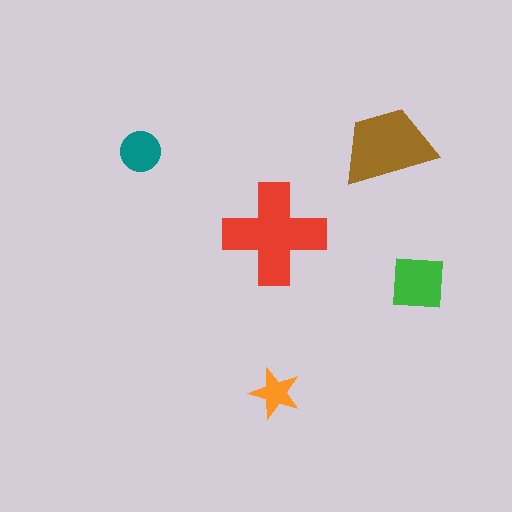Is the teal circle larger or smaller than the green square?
Smaller.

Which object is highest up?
The brown trapezoid is topmost.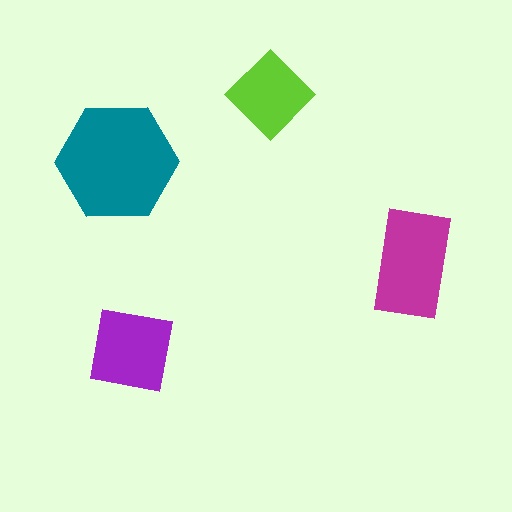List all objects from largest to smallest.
The teal hexagon, the magenta rectangle, the purple square, the lime diamond.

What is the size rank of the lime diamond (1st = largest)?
4th.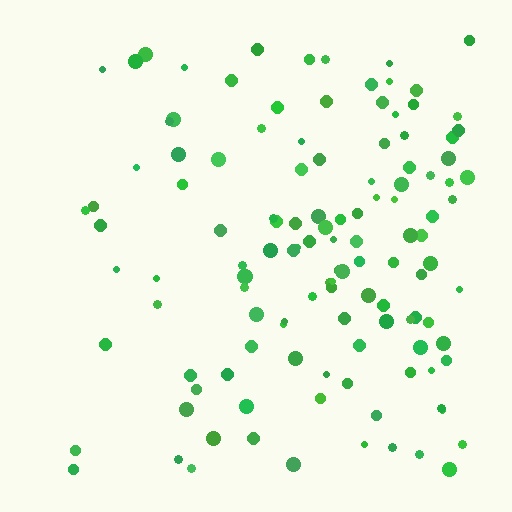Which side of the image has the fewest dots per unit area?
The left.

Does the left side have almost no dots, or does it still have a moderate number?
Still a moderate number, just noticeably fewer than the right.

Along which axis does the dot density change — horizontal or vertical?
Horizontal.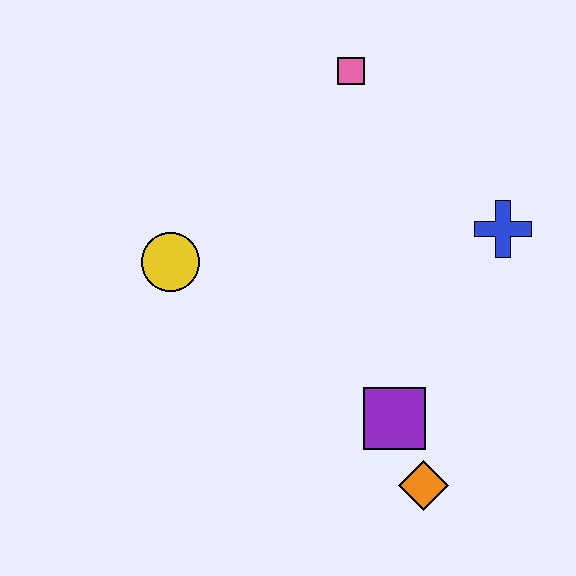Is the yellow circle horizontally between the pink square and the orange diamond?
No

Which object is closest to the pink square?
The blue cross is closest to the pink square.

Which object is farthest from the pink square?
The orange diamond is farthest from the pink square.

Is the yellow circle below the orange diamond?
No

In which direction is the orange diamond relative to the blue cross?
The orange diamond is below the blue cross.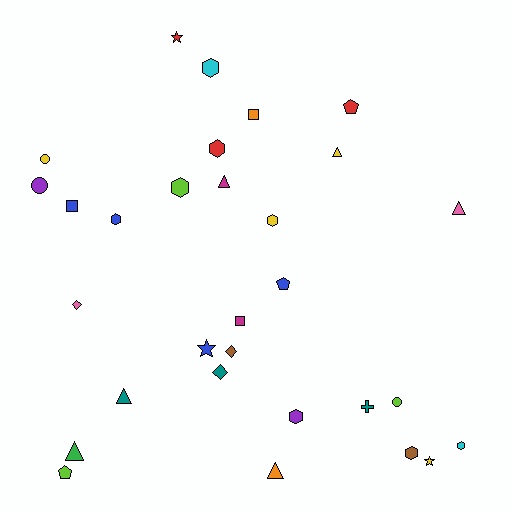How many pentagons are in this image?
There are 3 pentagons.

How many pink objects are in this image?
There are 2 pink objects.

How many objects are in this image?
There are 30 objects.